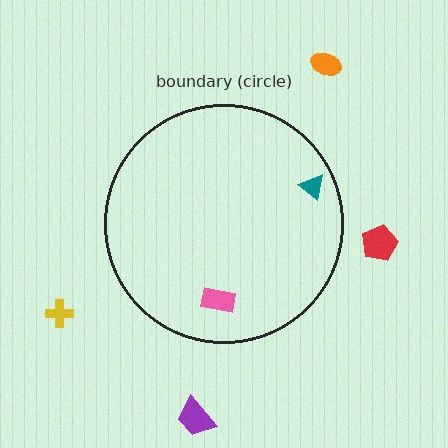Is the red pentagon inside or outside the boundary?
Outside.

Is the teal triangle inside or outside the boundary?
Inside.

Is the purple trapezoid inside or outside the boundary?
Outside.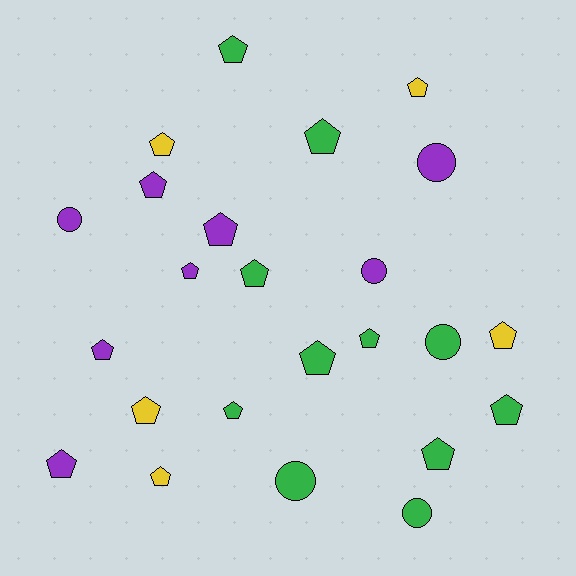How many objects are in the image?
There are 24 objects.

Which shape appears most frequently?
Pentagon, with 18 objects.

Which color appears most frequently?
Green, with 11 objects.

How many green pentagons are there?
There are 8 green pentagons.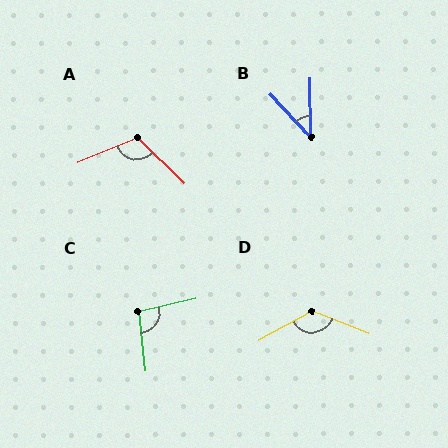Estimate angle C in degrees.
Approximately 97 degrees.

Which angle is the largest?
D, at approximately 129 degrees.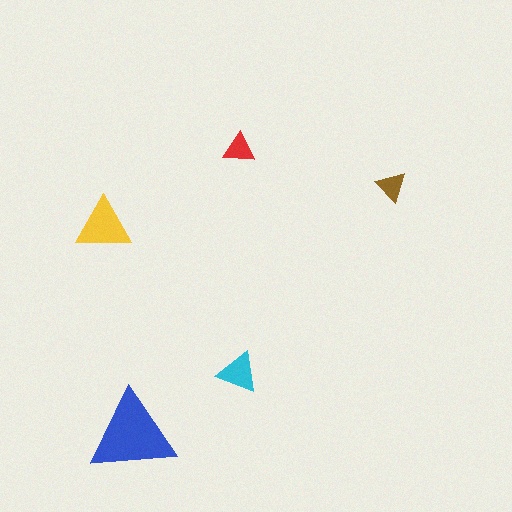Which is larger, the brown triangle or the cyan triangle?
The cyan one.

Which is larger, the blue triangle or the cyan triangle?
The blue one.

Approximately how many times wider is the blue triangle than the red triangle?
About 2.5 times wider.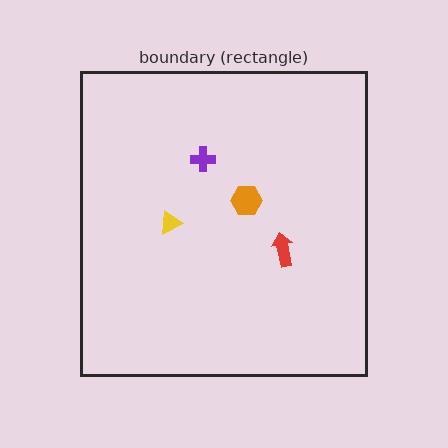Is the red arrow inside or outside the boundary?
Inside.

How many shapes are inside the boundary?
4 inside, 0 outside.